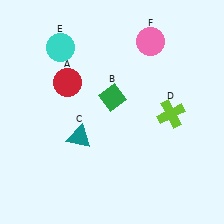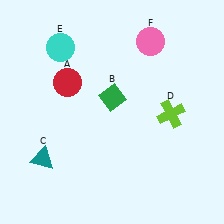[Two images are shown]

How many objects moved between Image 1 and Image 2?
1 object moved between the two images.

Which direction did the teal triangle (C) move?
The teal triangle (C) moved left.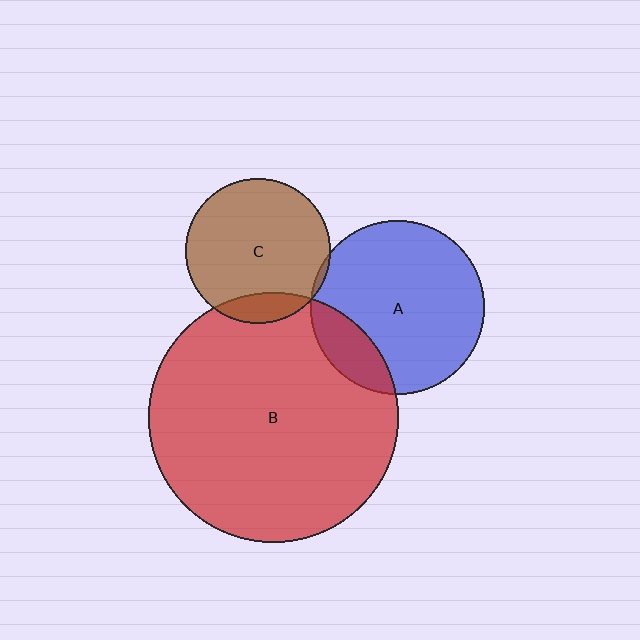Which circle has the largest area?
Circle B (red).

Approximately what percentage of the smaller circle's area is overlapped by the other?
Approximately 15%.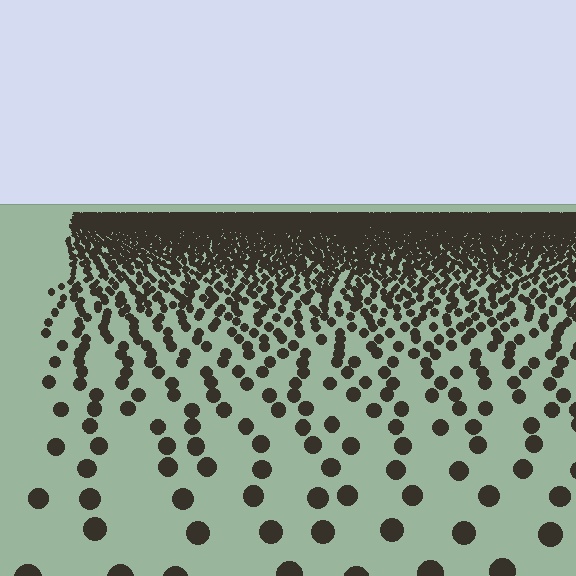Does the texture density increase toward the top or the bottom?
Density increases toward the top.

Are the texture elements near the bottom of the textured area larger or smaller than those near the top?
Larger. Near the bottom, elements are closer to the viewer and appear at a bigger on-screen size.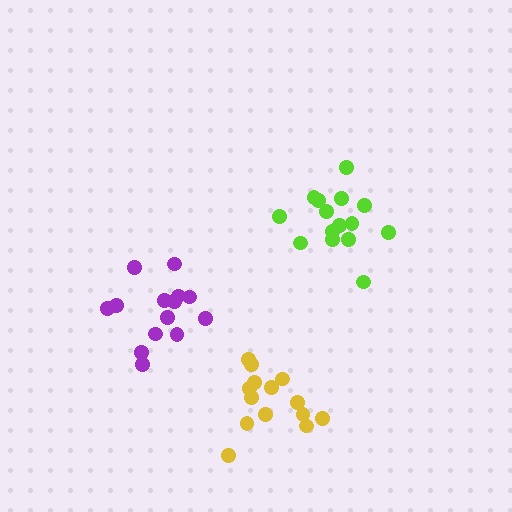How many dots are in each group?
Group 1: 14 dots, Group 2: 15 dots, Group 3: 14 dots (43 total).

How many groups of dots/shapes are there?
There are 3 groups.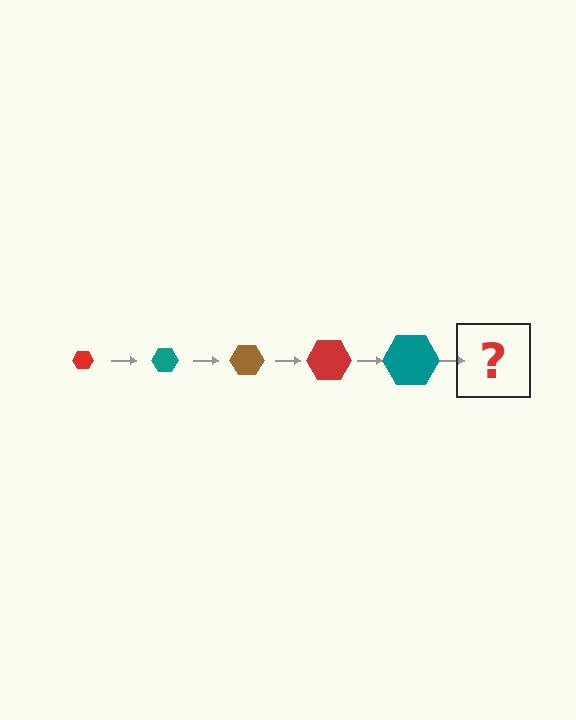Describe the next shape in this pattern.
It should be a brown hexagon, larger than the previous one.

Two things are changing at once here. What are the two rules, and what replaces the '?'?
The two rules are that the hexagon grows larger each step and the color cycles through red, teal, and brown. The '?' should be a brown hexagon, larger than the previous one.